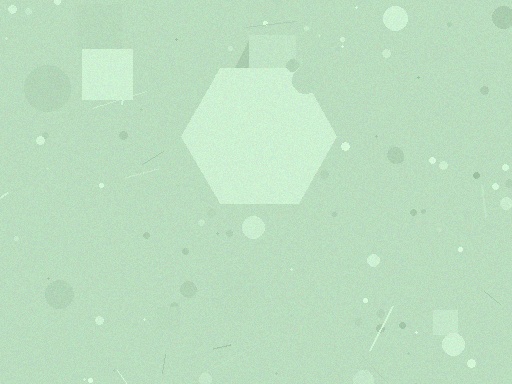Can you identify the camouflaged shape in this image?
The camouflaged shape is a hexagon.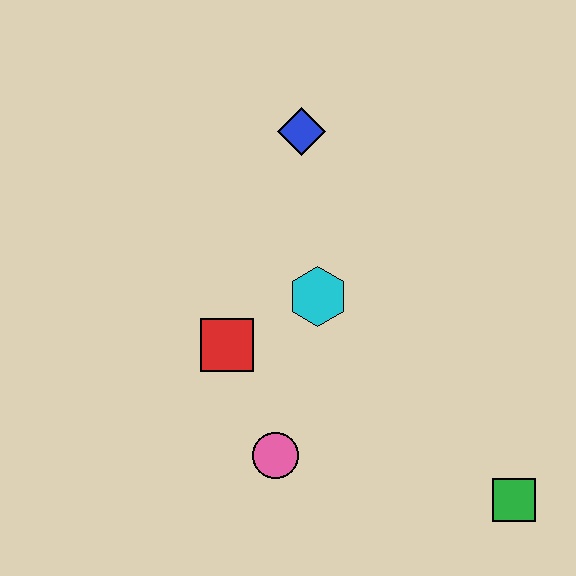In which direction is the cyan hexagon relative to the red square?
The cyan hexagon is to the right of the red square.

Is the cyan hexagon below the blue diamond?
Yes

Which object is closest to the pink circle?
The red square is closest to the pink circle.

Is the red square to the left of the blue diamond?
Yes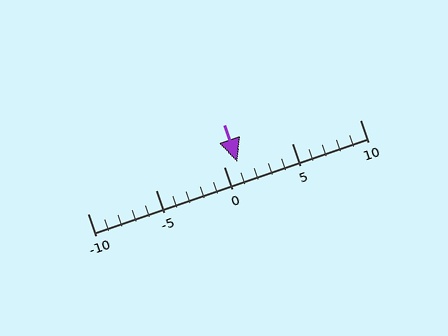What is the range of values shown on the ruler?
The ruler shows values from -10 to 10.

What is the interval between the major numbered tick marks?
The major tick marks are spaced 5 units apart.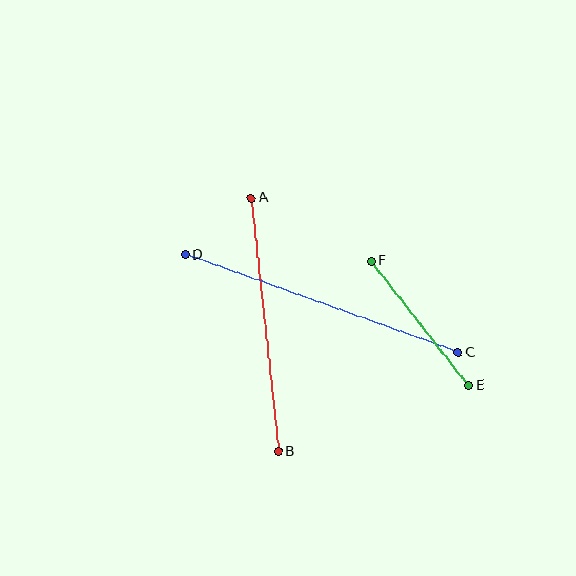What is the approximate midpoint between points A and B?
The midpoint is at approximately (265, 325) pixels.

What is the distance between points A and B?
The distance is approximately 255 pixels.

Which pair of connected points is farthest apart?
Points C and D are farthest apart.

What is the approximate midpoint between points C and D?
The midpoint is at approximately (322, 304) pixels.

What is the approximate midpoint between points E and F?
The midpoint is at approximately (420, 324) pixels.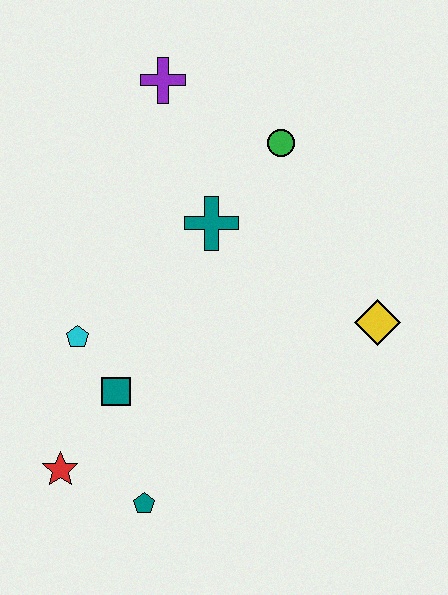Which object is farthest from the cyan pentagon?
The yellow diamond is farthest from the cyan pentagon.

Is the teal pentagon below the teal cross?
Yes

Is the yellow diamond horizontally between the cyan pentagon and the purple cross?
No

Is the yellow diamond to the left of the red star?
No